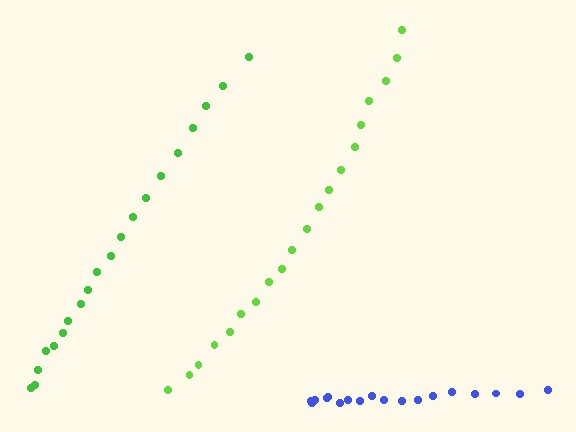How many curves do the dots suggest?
There are 3 distinct paths.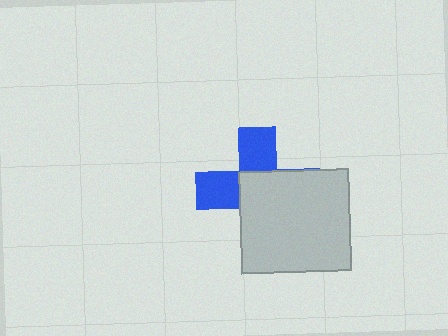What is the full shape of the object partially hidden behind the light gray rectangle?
The partially hidden object is a blue cross.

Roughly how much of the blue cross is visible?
A small part of it is visible (roughly 41%).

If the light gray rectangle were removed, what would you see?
You would see the complete blue cross.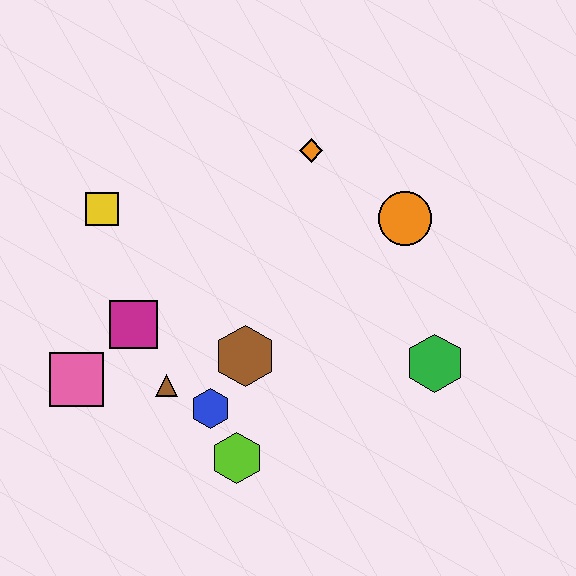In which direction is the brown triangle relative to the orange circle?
The brown triangle is to the left of the orange circle.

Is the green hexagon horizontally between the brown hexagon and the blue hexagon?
No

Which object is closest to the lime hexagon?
The blue hexagon is closest to the lime hexagon.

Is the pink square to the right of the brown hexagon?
No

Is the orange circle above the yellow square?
No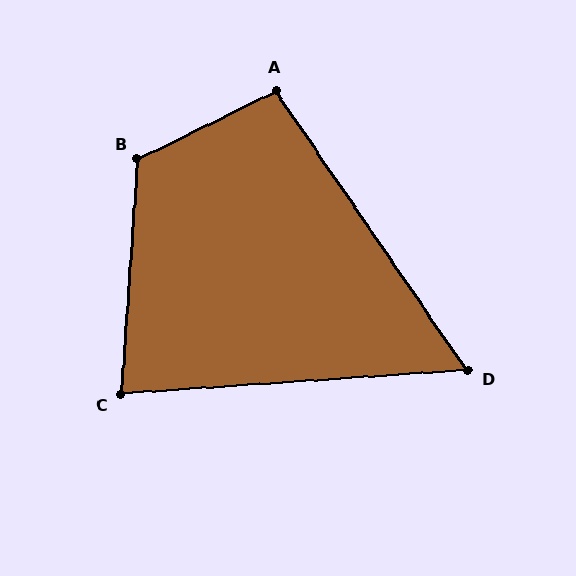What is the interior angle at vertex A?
Approximately 98 degrees (obtuse).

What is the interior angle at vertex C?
Approximately 82 degrees (acute).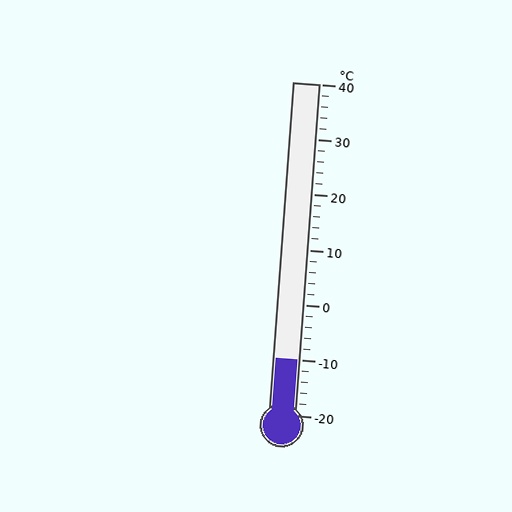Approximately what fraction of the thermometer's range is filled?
The thermometer is filled to approximately 15% of its range.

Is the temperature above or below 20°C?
The temperature is below 20°C.